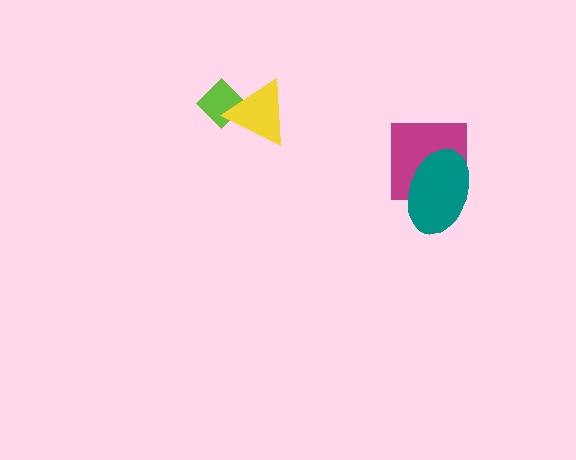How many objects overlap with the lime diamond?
1 object overlaps with the lime diamond.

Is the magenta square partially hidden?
Yes, it is partially covered by another shape.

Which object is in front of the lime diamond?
The yellow triangle is in front of the lime diamond.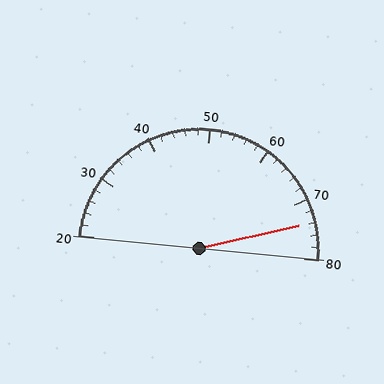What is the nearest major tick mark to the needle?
The nearest major tick mark is 70.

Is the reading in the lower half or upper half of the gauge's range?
The reading is in the upper half of the range (20 to 80).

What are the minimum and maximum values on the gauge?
The gauge ranges from 20 to 80.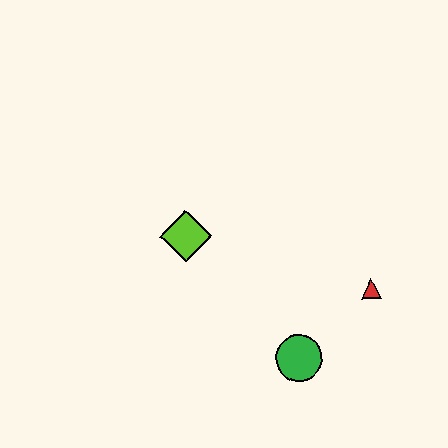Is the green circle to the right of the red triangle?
No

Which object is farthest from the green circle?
The lime diamond is farthest from the green circle.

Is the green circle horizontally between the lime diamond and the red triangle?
Yes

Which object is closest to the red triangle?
The green circle is closest to the red triangle.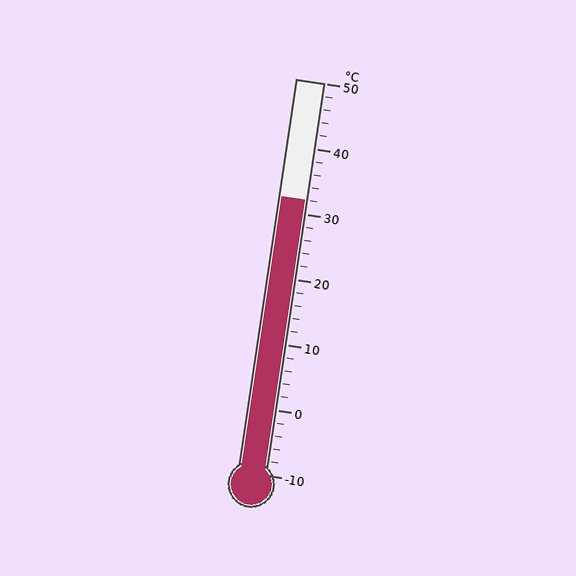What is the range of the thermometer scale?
The thermometer scale ranges from -10°C to 50°C.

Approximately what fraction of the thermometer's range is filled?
The thermometer is filled to approximately 70% of its range.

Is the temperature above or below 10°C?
The temperature is above 10°C.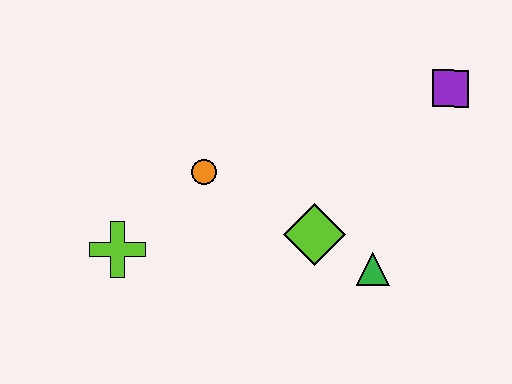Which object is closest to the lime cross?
The orange circle is closest to the lime cross.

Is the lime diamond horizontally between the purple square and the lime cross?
Yes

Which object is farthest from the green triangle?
The lime cross is farthest from the green triangle.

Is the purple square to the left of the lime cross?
No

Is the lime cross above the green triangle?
Yes